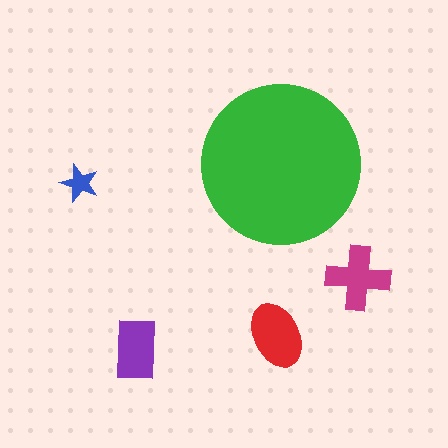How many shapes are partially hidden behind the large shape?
0 shapes are partially hidden.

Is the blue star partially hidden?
No, the blue star is fully visible.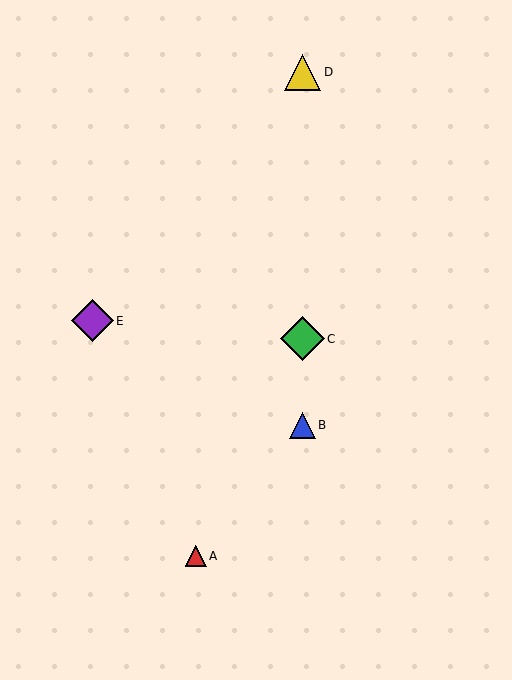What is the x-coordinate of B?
Object B is at x≈302.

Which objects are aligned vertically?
Objects B, C, D are aligned vertically.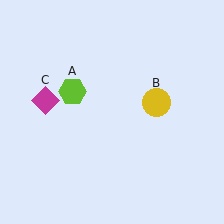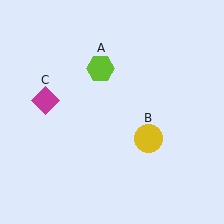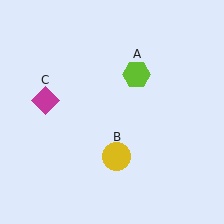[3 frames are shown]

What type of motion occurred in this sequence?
The lime hexagon (object A), yellow circle (object B) rotated clockwise around the center of the scene.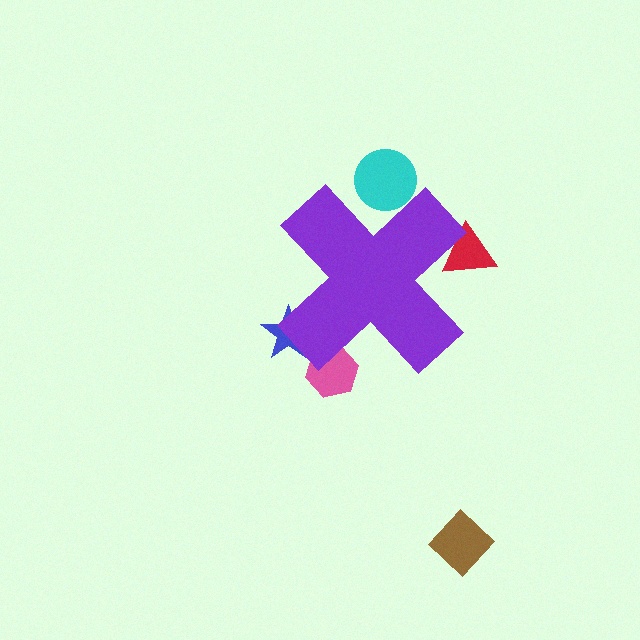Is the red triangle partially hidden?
Yes, the red triangle is partially hidden behind the purple cross.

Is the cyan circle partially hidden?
Yes, the cyan circle is partially hidden behind the purple cross.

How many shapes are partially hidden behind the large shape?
4 shapes are partially hidden.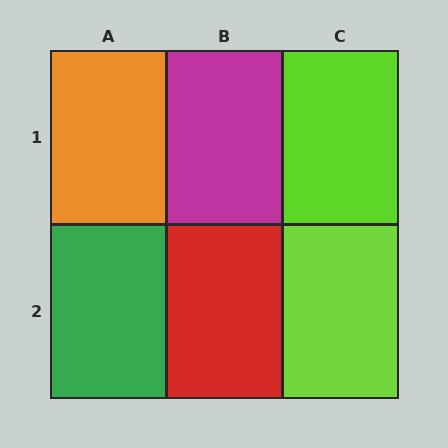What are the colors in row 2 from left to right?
Green, red, lime.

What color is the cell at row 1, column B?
Magenta.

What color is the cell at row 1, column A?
Orange.